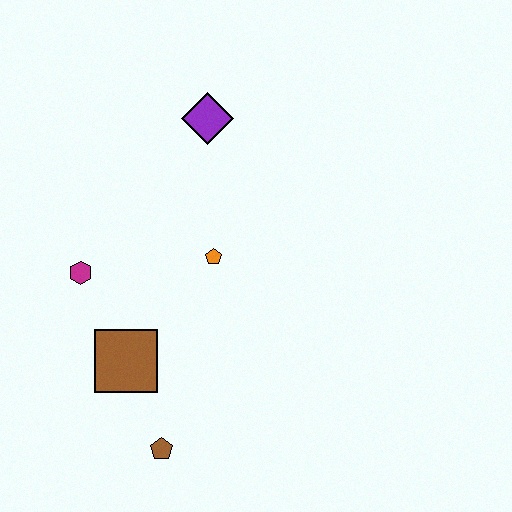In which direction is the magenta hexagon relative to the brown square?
The magenta hexagon is above the brown square.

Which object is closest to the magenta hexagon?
The brown square is closest to the magenta hexagon.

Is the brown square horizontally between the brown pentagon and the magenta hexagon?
Yes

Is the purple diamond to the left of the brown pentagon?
No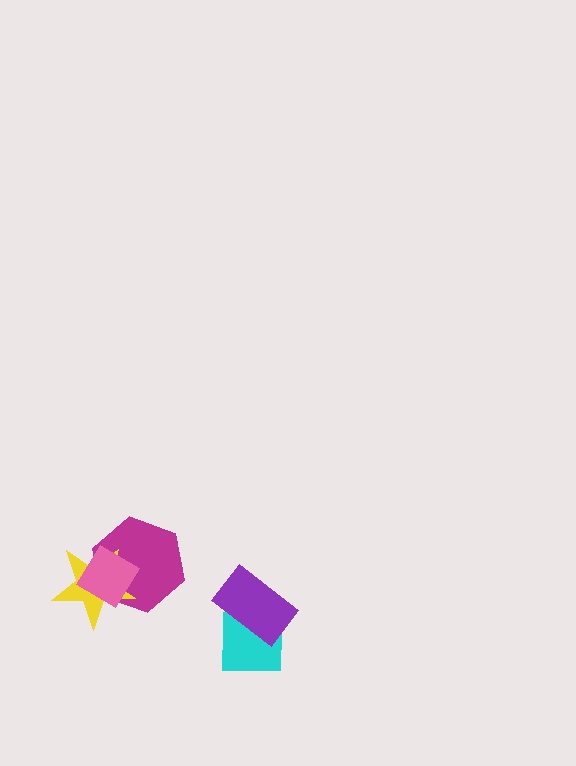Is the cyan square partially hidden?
Yes, it is partially covered by another shape.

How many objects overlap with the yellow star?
2 objects overlap with the yellow star.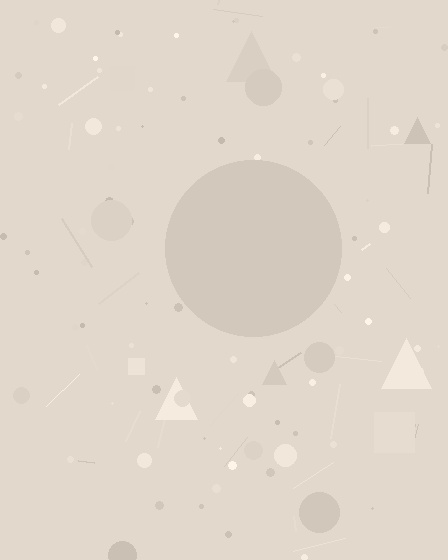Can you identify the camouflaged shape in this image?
The camouflaged shape is a circle.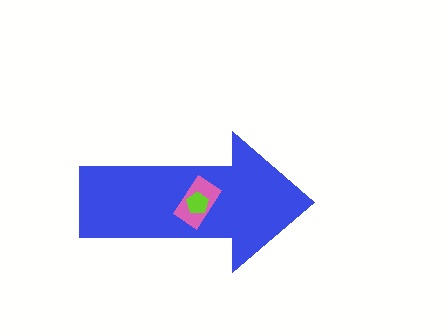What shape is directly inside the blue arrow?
The pink rectangle.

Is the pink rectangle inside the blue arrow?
Yes.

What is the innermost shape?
The lime pentagon.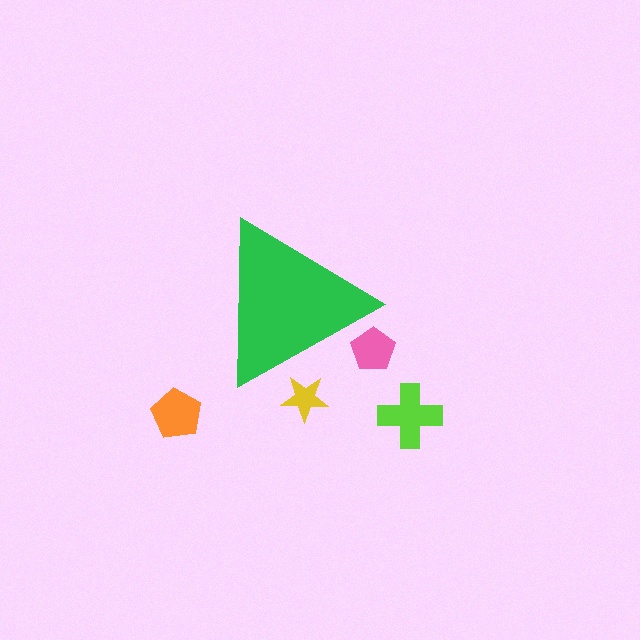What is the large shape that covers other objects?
A green triangle.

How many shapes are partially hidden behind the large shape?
2 shapes are partially hidden.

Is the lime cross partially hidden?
No, the lime cross is fully visible.